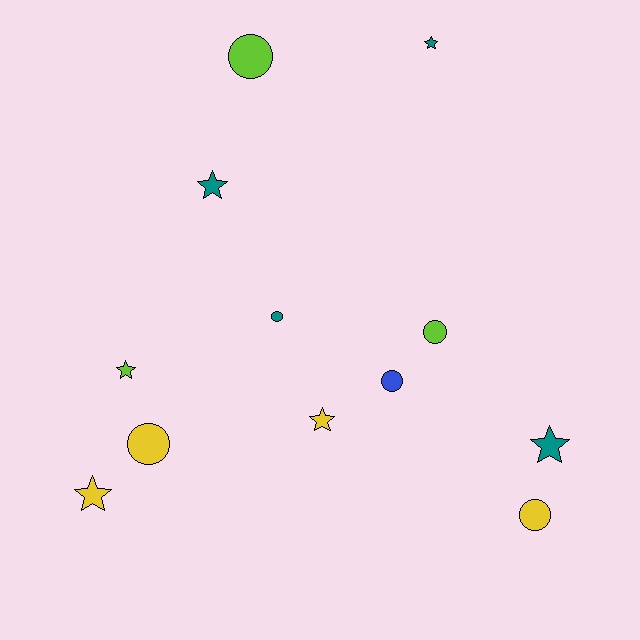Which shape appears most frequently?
Circle, with 6 objects.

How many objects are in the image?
There are 12 objects.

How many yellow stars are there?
There are 2 yellow stars.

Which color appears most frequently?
Teal, with 4 objects.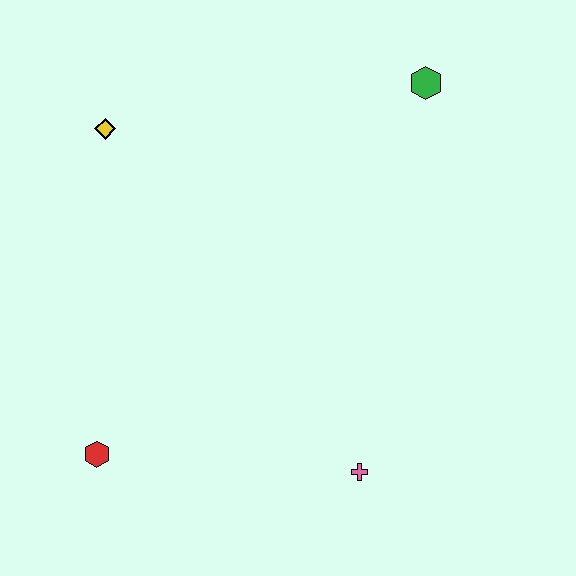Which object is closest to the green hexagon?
The yellow diamond is closest to the green hexagon.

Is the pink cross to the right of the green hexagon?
No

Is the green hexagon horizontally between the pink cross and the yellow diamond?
No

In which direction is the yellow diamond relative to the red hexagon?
The yellow diamond is above the red hexagon.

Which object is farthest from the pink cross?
The yellow diamond is farthest from the pink cross.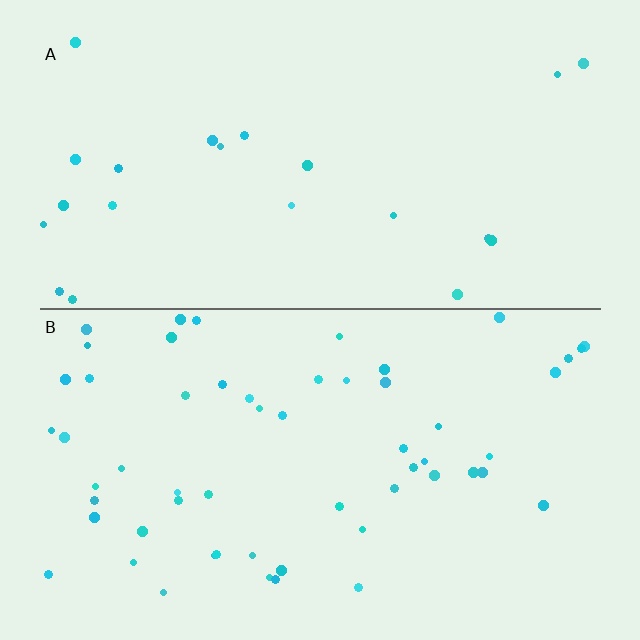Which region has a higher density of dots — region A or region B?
B (the bottom).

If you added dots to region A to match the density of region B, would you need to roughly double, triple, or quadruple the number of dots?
Approximately triple.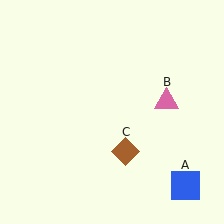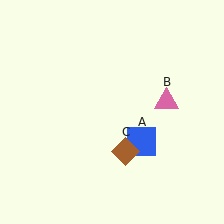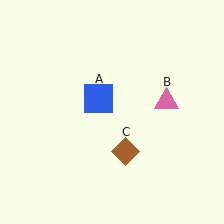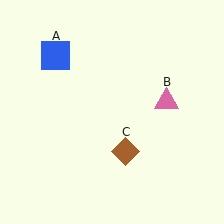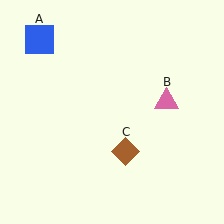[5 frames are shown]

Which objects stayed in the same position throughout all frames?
Pink triangle (object B) and brown diamond (object C) remained stationary.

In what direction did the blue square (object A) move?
The blue square (object A) moved up and to the left.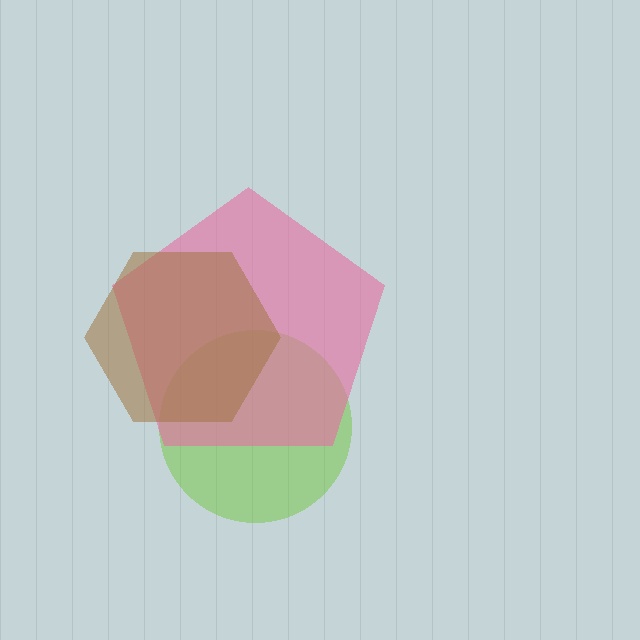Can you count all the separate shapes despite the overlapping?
Yes, there are 3 separate shapes.